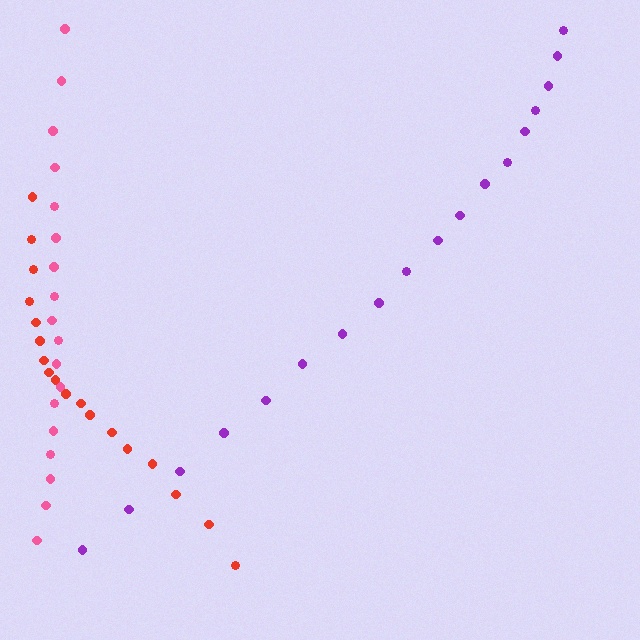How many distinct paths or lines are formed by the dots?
There are 3 distinct paths.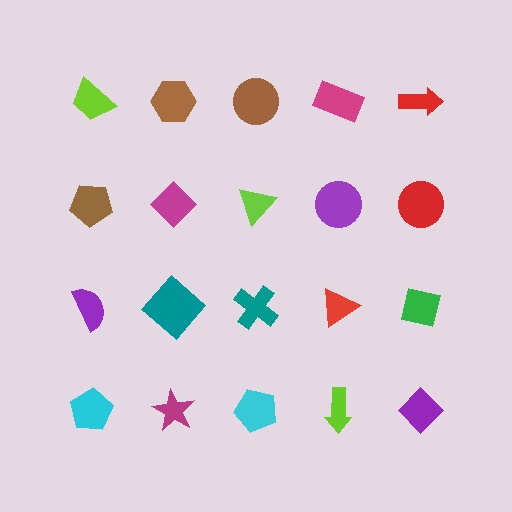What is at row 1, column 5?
A red arrow.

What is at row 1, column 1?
A lime trapezoid.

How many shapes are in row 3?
5 shapes.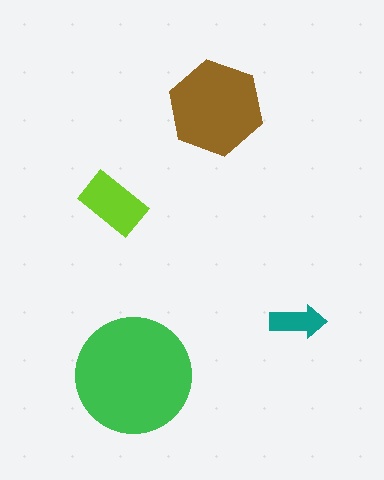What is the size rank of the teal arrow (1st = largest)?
4th.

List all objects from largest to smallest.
The green circle, the brown hexagon, the lime rectangle, the teal arrow.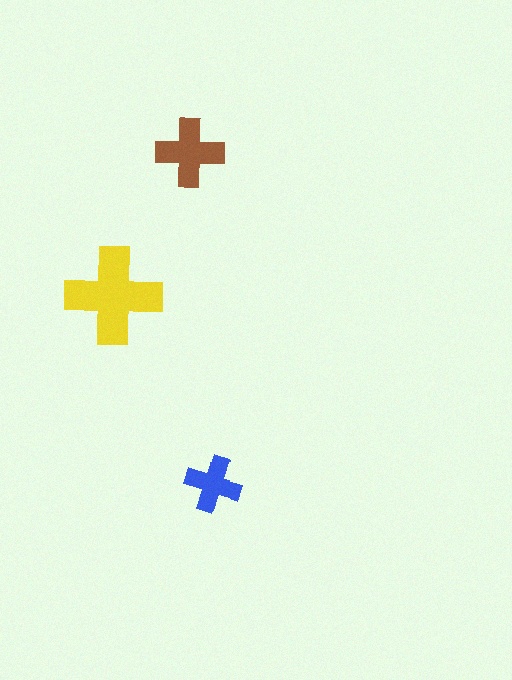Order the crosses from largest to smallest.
the yellow one, the brown one, the blue one.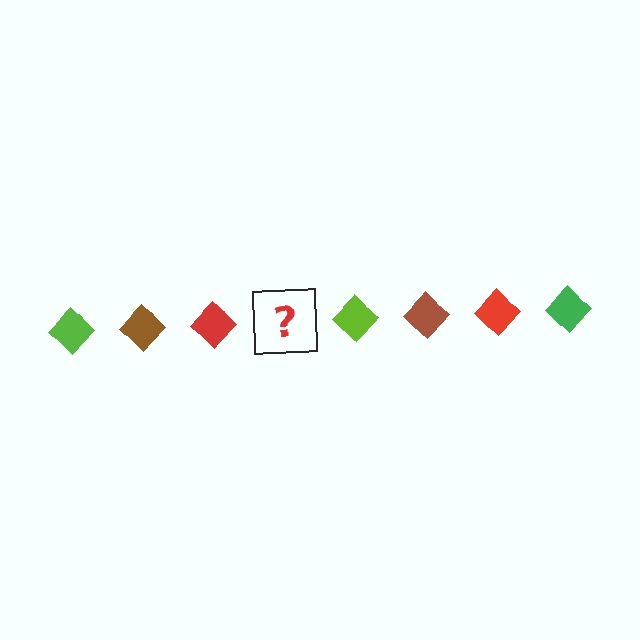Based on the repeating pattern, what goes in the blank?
The blank should be a green diamond.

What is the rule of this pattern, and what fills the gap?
The rule is that the pattern cycles through lime, brown, red, green diamonds. The gap should be filled with a green diamond.